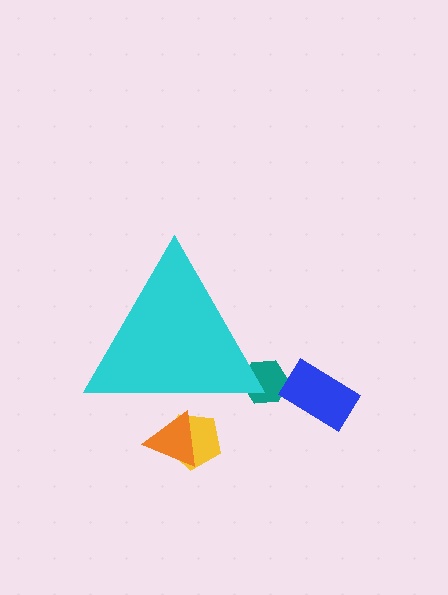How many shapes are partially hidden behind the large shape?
3 shapes are partially hidden.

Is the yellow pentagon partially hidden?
Yes, the yellow pentagon is partially hidden behind the cyan triangle.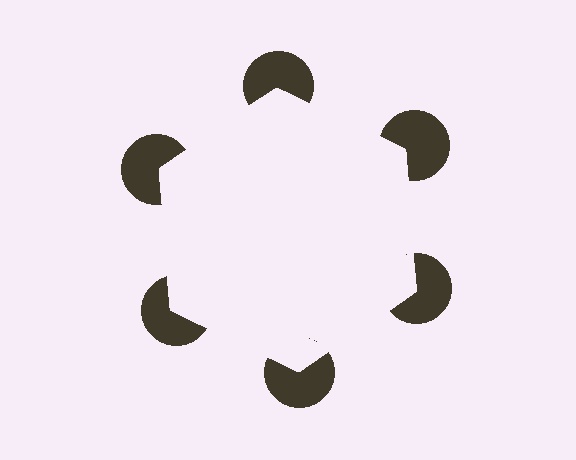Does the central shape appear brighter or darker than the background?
It typically appears slightly brighter than the background, even though no actual brightness change is drawn.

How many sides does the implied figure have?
6 sides.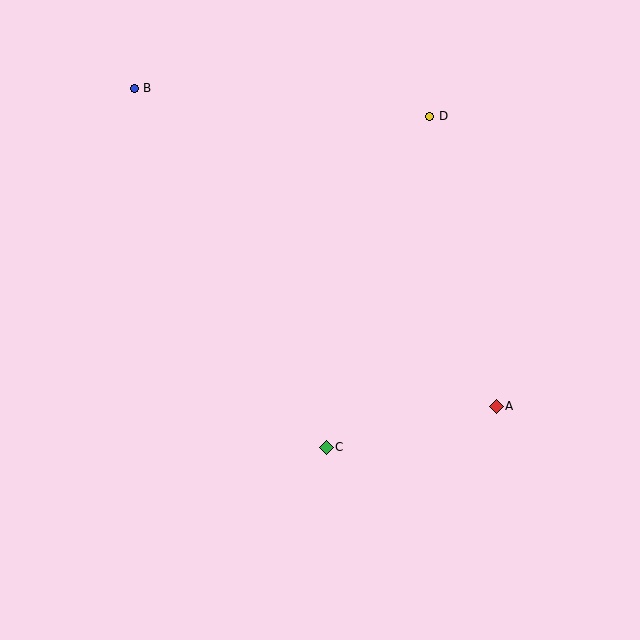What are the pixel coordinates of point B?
Point B is at (134, 88).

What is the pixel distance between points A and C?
The distance between A and C is 175 pixels.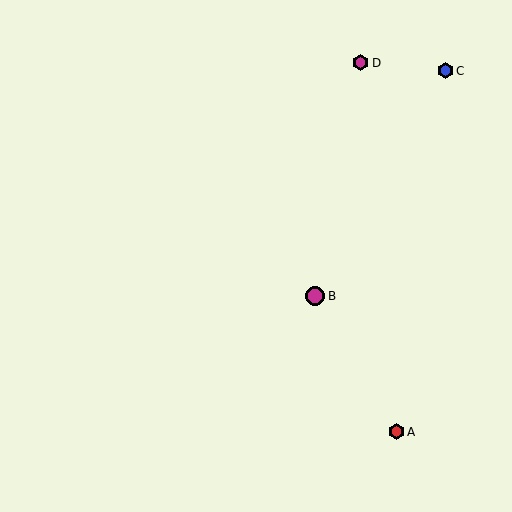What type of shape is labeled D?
Shape D is a magenta hexagon.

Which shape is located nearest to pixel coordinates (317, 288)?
The magenta circle (labeled B) at (315, 296) is nearest to that location.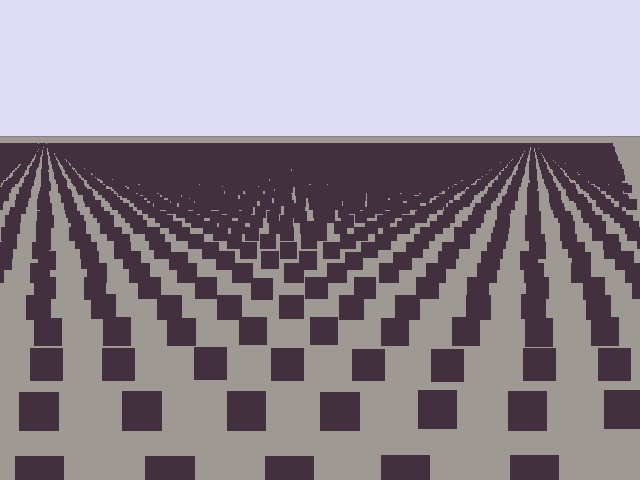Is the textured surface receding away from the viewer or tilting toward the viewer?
The surface is receding away from the viewer. Texture elements get smaller and denser toward the top.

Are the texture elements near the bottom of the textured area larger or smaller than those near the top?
Larger. Near the bottom, elements are closer to the viewer and appear at a bigger on-screen size.